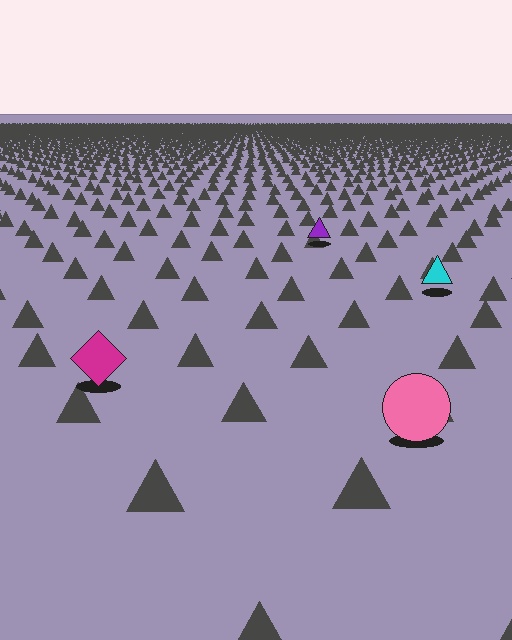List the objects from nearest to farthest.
From nearest to farthest: the pink circle, the magenta diamond, the cyan triangle, the purple triangle.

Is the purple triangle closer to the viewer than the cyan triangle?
No. The cyan triangle is closer — you can tell from the texture gradient: the ground texture is coarser near it.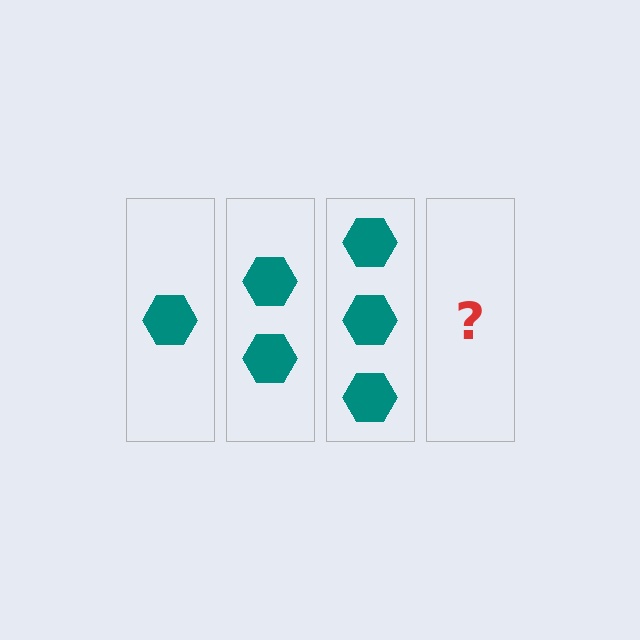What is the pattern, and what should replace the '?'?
The pattern is that each step adds one more hexagon. The '?' should be 4 hexagons.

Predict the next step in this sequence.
The next step is 4 hexagons.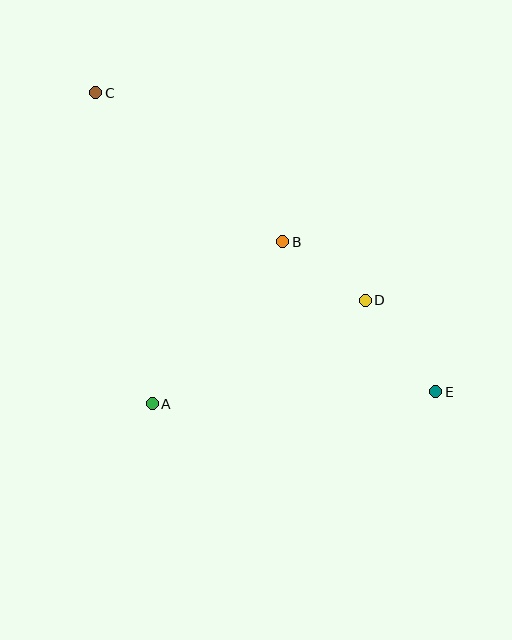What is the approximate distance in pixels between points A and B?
The distance between A and B is approximately 208 pixels.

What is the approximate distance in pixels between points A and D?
The distance between A and D is approximately 236 pixels.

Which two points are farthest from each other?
Points C and E are farthest from each other.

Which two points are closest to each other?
Points B and D are closest to each other.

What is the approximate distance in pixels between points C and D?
The distance between C and D is approximately 340 pixels.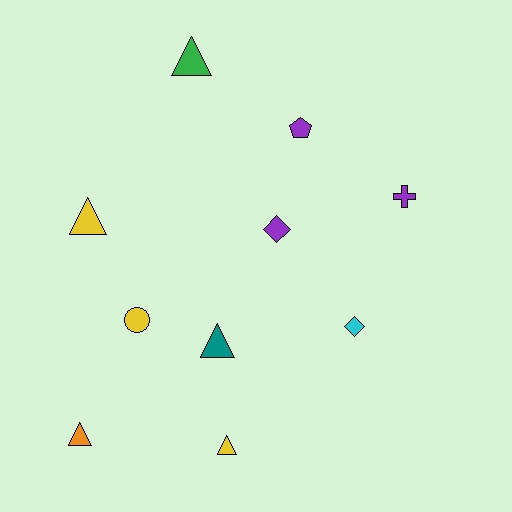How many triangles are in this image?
There are 5 triangles.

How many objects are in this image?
There are 10 objects.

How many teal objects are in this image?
There is 1 teal object.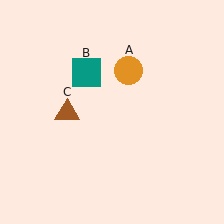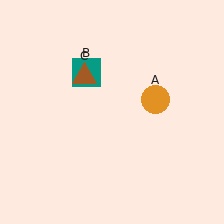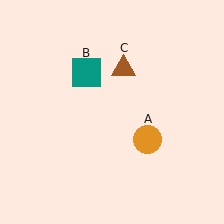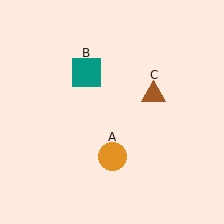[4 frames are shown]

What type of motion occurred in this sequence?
The orange circle (object A), brown triangle (object C) rotated clockwise around the center of the scene.